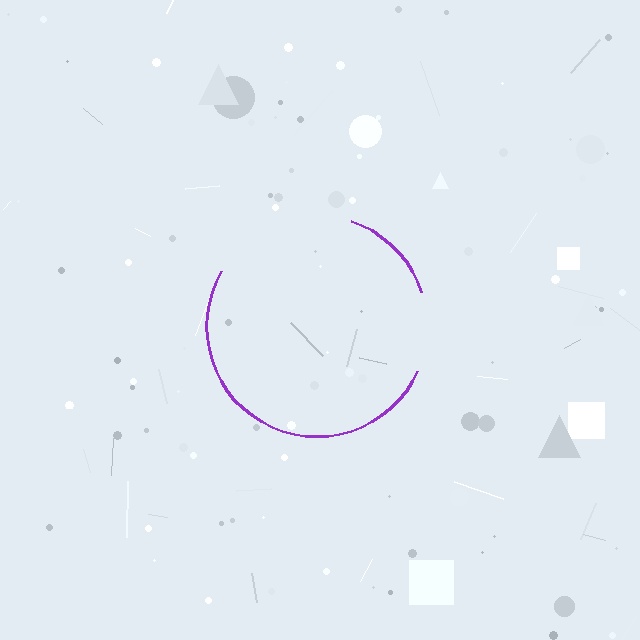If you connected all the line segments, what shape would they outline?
They would outline a circle.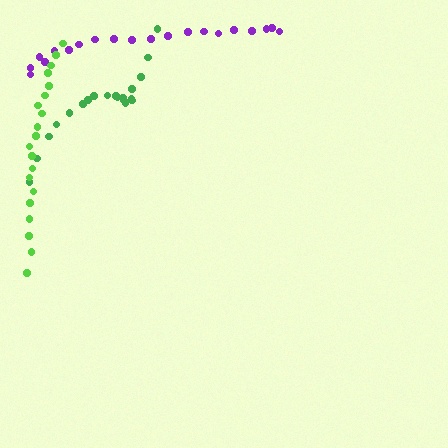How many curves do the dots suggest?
There are 3 distinct paths.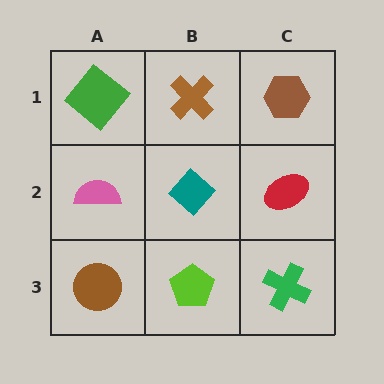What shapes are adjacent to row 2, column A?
A green diamond (row 1, column A), a brown circle (row 3, column A), a teal diamond (row 2, column B).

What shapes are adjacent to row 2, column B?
A brown cross (row 1, column B), a lime pentagon (row 3, column B), a pink semicircle (row 2, column A), a red ellipse (row 2, column C).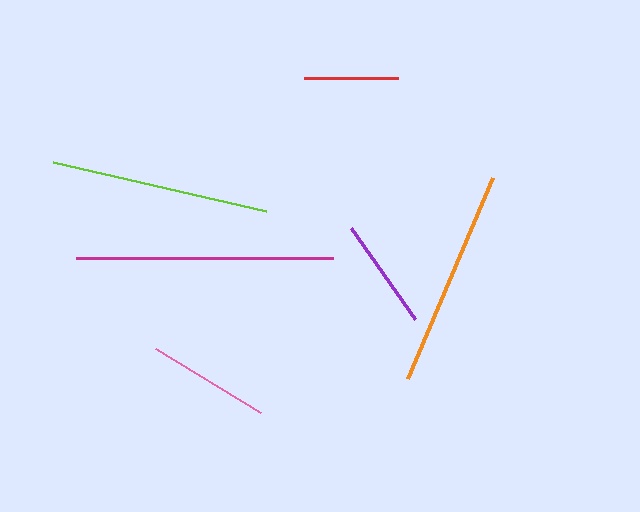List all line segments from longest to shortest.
From longest to shortest: magenta, lime, orange, pink, purple, red.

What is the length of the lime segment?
The lime segment is approximately 219 pixels long.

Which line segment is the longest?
The magenta line is the longest at approximately 257 pixels.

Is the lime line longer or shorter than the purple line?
The lime line is longer than the purple line.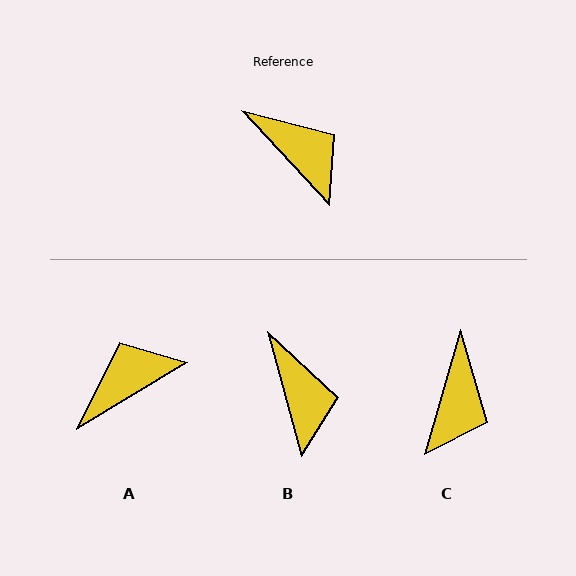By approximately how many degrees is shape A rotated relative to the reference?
Approximately 78 degrees counter-clockwise.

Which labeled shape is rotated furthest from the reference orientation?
A, about 78 degrees away.